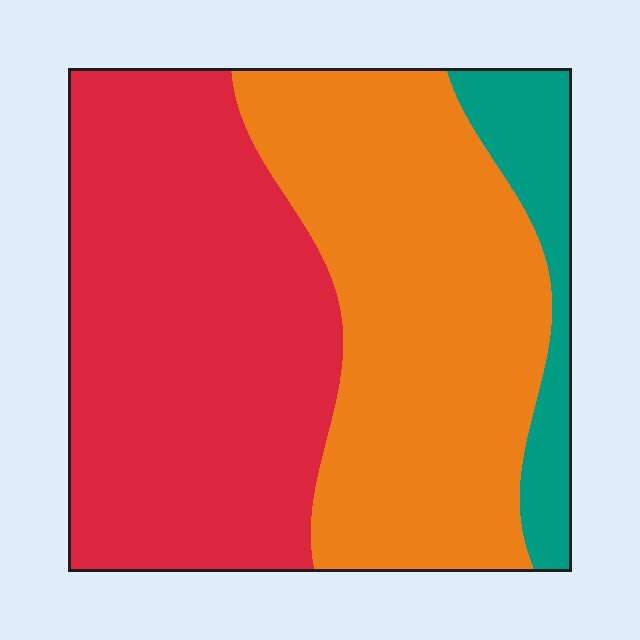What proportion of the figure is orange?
Orange covers 43% of the figure.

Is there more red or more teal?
Red.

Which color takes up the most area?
Red, at roughly 45%.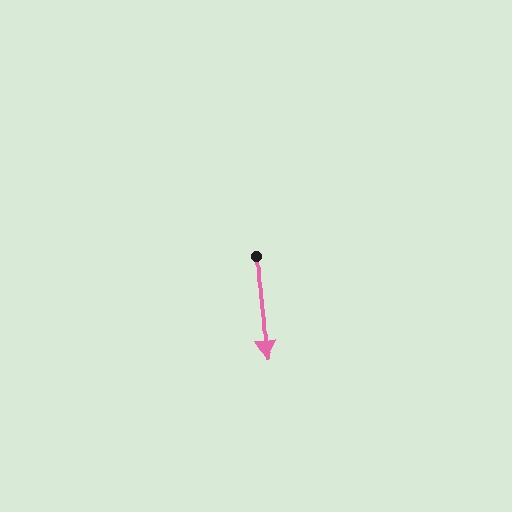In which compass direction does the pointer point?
South.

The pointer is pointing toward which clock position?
Roughly 6 o'clock.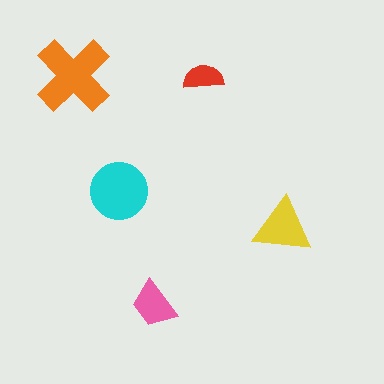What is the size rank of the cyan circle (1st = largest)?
2nd.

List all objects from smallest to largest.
The red semicircle, the pink trapezoid, the yellow triangle, the cyan circle, the orange cross.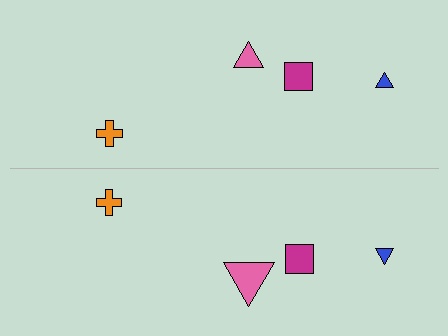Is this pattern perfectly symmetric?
No, the pattern is not perfectly symmetric. The pink triangle on the bottom side has a different size than its mirror counterpart.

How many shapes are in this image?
There are 8 shapes in this image.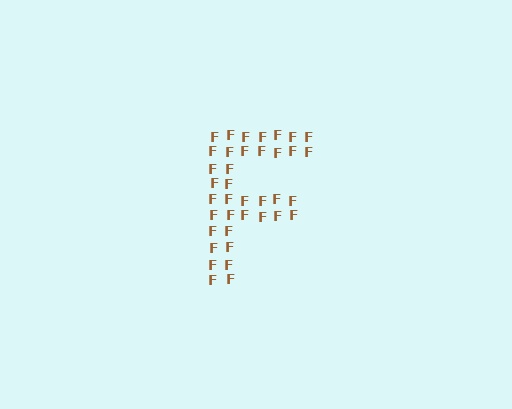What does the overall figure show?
The overall figure shows the letter F.